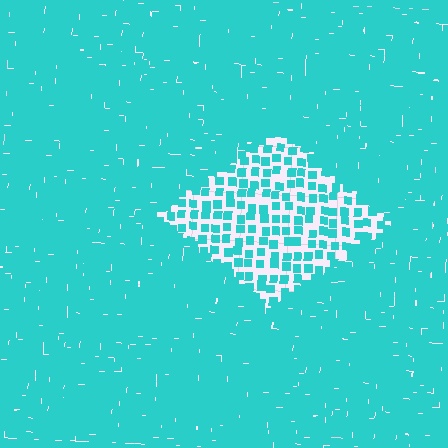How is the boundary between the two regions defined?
The boundary is defined by a change in element density (approximately 2.7x ratio). All elements are the same color, size, and shape.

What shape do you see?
I see a diamond.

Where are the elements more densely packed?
The elements are more densely packed outside the diamond boundary.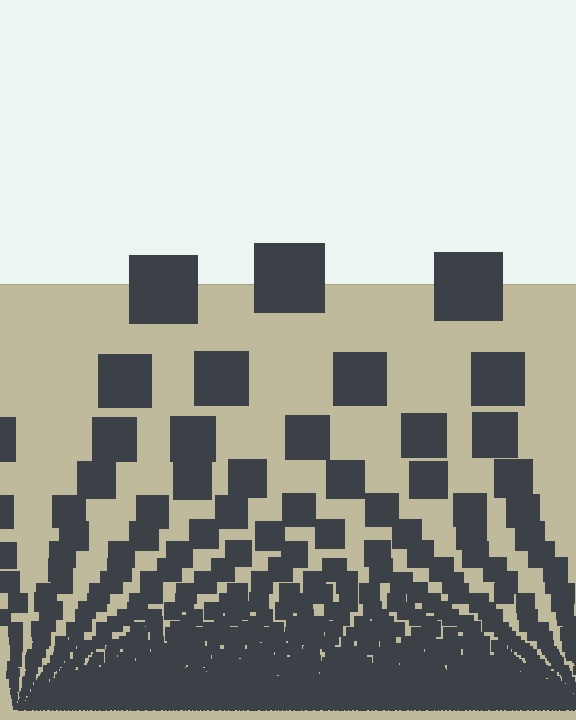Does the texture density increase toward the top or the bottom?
Density increases toward the bottom.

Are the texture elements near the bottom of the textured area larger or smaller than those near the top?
Smaller. The gradient is inverted — elements near the bottom are smaller and denser.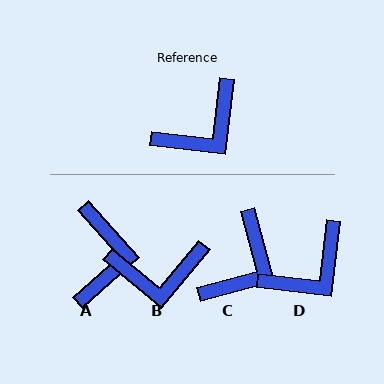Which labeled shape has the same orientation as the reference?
D.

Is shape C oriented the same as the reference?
No, it is off by about 22 degrees.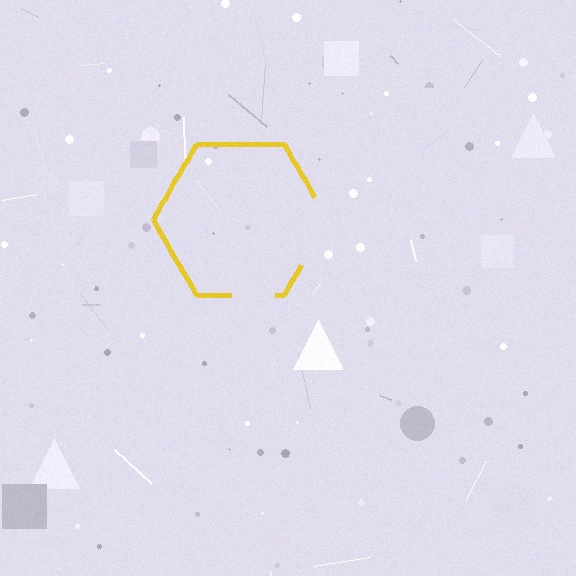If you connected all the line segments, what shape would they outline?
They would outline a hexagon.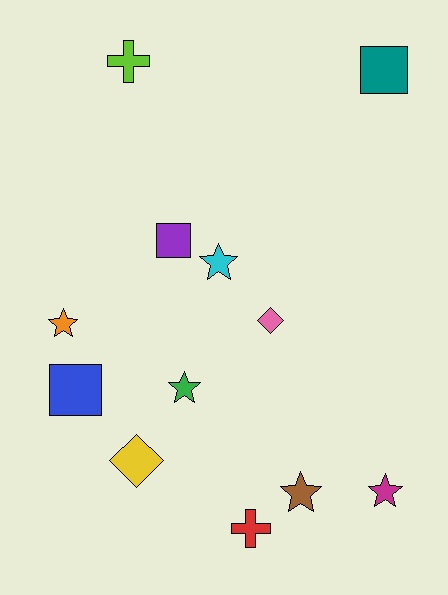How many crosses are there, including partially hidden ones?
There are 2 crosses.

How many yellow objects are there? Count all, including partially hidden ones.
There is 1 yellow object.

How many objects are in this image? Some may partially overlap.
There are 12 objects.